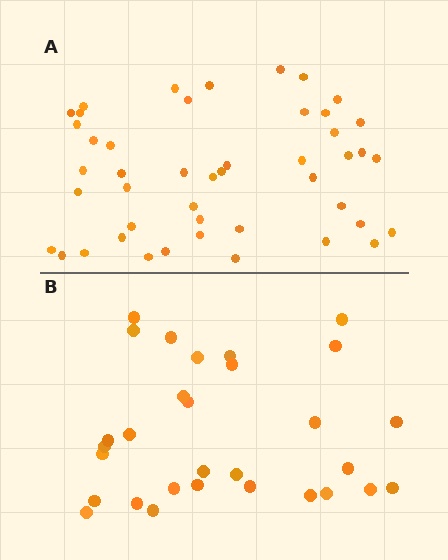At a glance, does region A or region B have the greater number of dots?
Region A (the top region) has more dots.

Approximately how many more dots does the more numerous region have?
Region A has approximately 15 more dots than region B.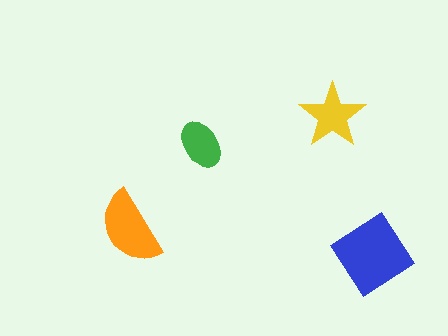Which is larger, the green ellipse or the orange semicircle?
The orange semicircle.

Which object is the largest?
The blue diamond.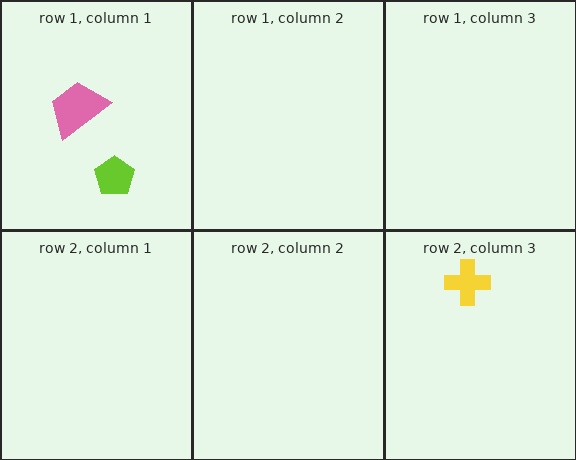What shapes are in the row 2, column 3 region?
The yellow cross.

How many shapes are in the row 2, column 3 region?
1.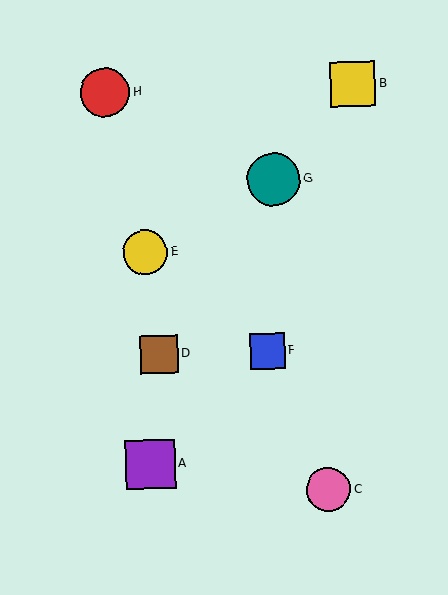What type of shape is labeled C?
Shape C is a pink circle.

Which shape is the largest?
The teal circle (labeled G) is the largest.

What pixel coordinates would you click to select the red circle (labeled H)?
Click at (105, 92) to select the red circle H.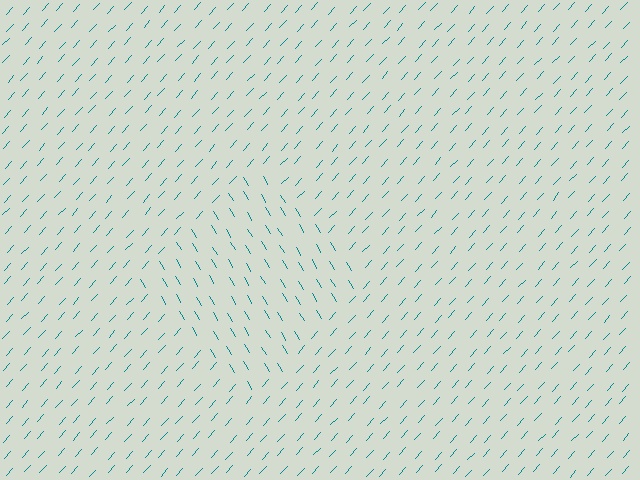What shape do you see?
I see a diamond.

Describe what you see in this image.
The image is filled with small teal line segments. A diamond region in the image has lines oriented differently from the surrounding lines, creating a visible texture boundary.